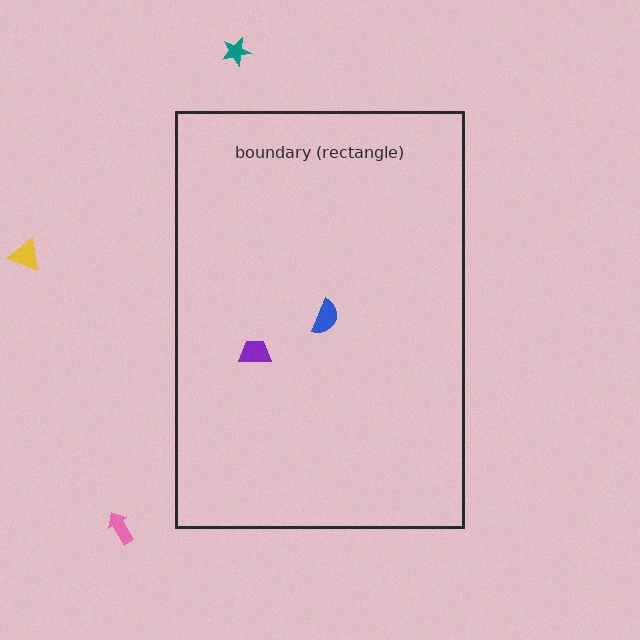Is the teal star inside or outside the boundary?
Outside.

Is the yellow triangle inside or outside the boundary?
Outside.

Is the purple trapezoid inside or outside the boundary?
Inside.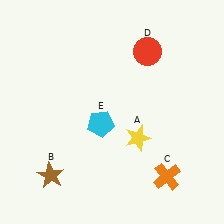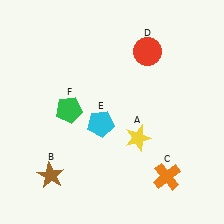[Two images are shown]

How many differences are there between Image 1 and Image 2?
There is 1 difference between the two images.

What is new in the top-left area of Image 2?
A green pentagon (F) was added in the top-left area of Image 2.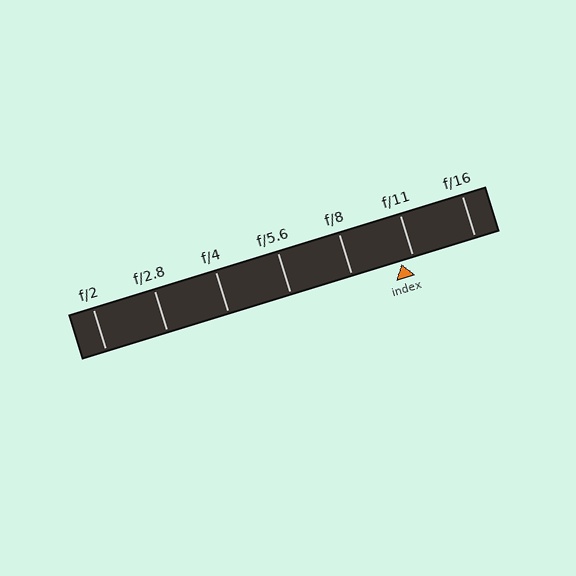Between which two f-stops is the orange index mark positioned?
The index mark is between f/8 and f/11.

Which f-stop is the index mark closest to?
The index mark is closest to f/11.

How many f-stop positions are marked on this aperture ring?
There are 7 f-stop positions marked.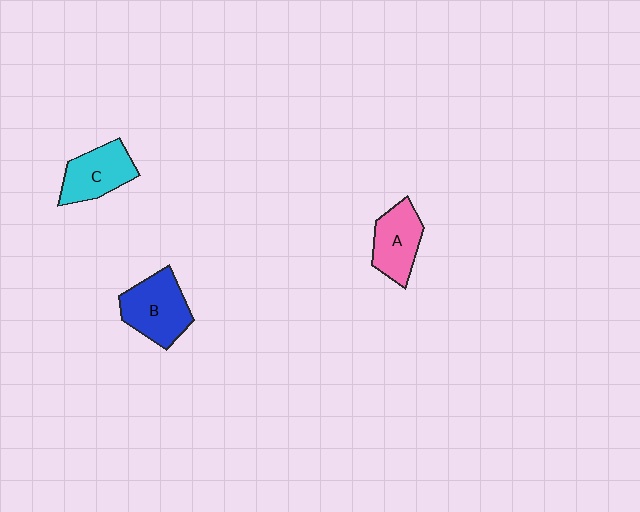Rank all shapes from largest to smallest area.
From largest to smallest: B (blue), C (cyan), A (pink).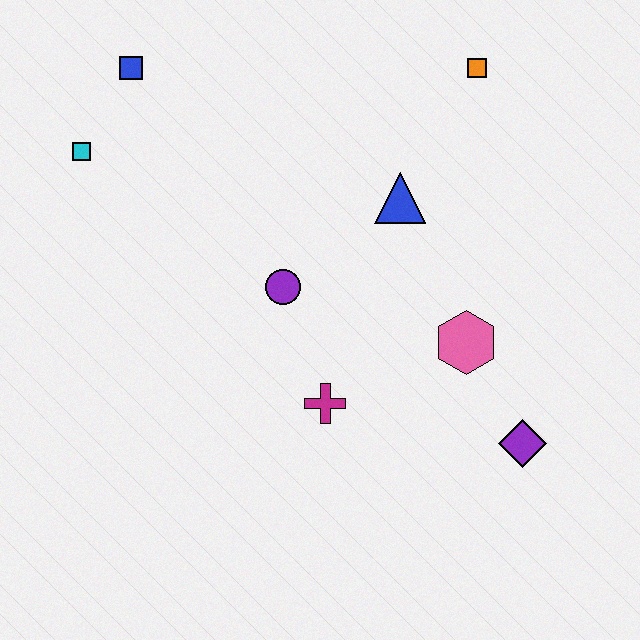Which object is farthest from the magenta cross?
The blue square is farthest from the magenta cross.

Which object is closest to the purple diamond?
The pink hexagon is closest to the purple diamond.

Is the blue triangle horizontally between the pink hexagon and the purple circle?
Yes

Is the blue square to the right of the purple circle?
No